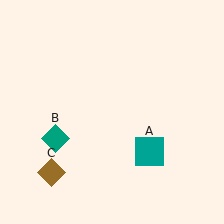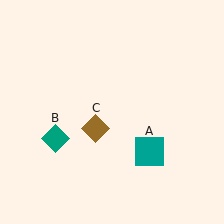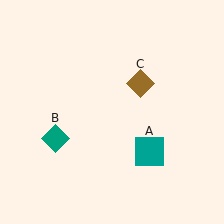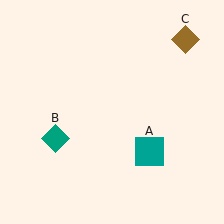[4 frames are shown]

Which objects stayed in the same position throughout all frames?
Teal square (object A) and teal diamond (object B) remained stationary.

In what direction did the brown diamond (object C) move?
The brown diamond (object C) moved up and to the right.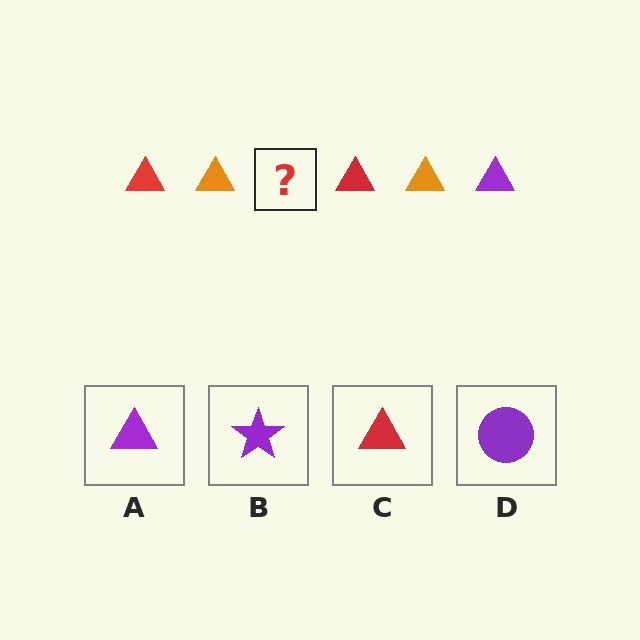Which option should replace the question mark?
Option A.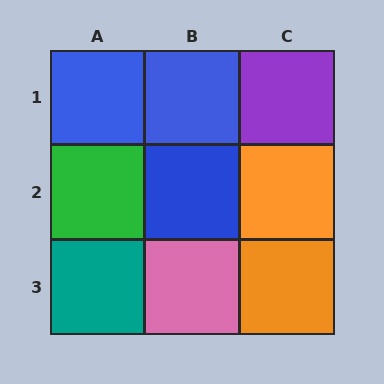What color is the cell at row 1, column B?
Blue.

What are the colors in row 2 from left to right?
Green, blue, orange.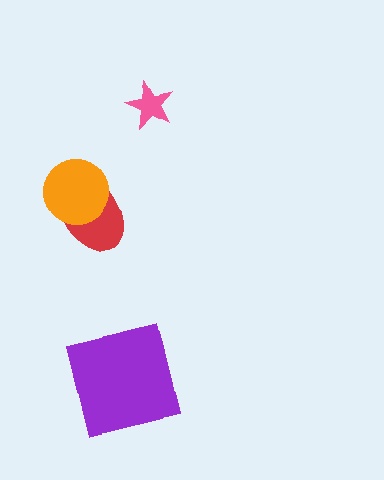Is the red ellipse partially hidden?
Yes, it is partially covered by another shape.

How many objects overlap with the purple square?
0 objects overlap with the purple square.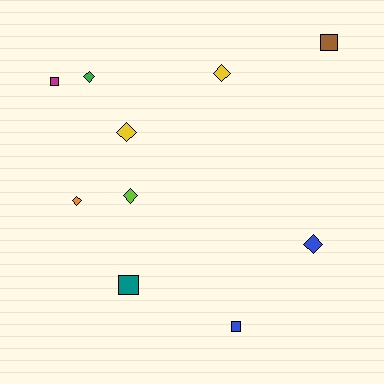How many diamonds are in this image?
There are 6 diamonds.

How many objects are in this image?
There are 10 objects.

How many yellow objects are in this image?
There are 2 yellow objects.